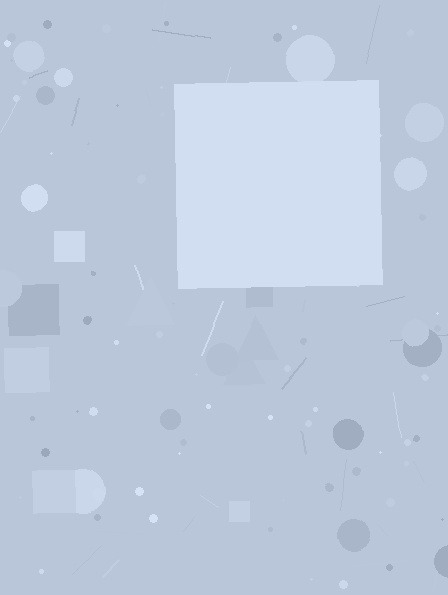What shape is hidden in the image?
A square is hidden in the image.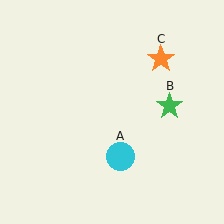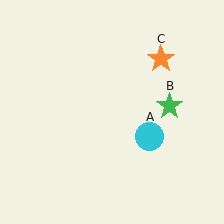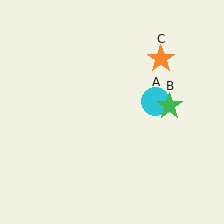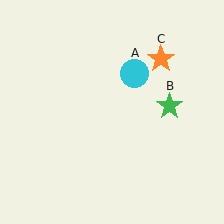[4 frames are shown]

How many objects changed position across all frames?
1 object changed position: cyan circle (object A).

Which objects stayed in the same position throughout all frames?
Green star (object B) and orange star (object C) remained stationary.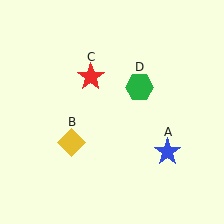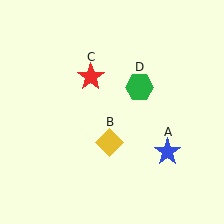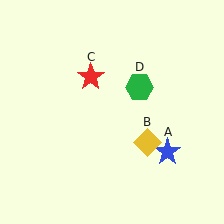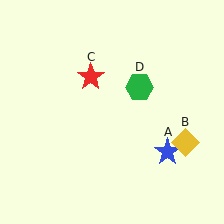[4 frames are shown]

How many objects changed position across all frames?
1 object changed position: yellow diamond (object B).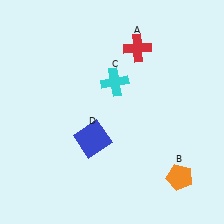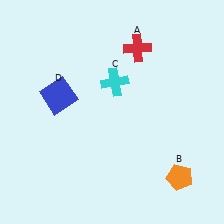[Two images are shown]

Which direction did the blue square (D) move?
The blue square (D) moved up.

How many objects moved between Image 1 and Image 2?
1 object moved between the two images.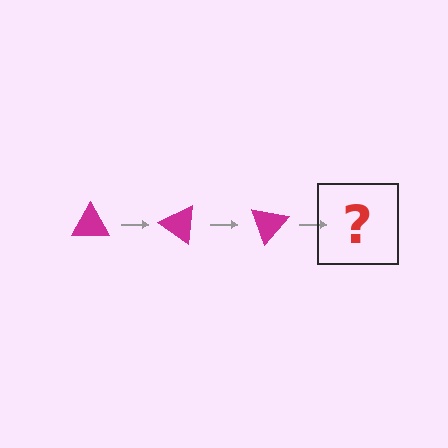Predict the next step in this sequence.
The next step is a magenta triangle rotated 105 degrees.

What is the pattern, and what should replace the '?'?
The pattern is that the triangle rotates 35 degrees each step. The '?' should be a magenta triangle rotated 105 degrees.